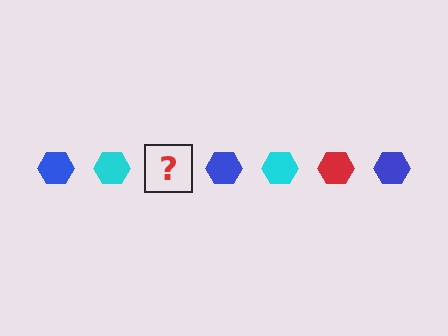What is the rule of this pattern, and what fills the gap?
The rule is that the pattern cycles through blue, cyan, red hexagons. The gap should be filled with a red hexagon.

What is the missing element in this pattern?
The missing element is a red hexagon.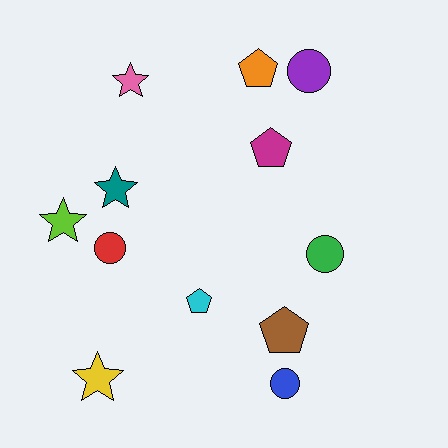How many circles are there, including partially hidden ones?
There are 4 circles.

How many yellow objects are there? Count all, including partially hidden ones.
There is 1 yellow object.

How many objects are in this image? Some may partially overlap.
There are 12 objects.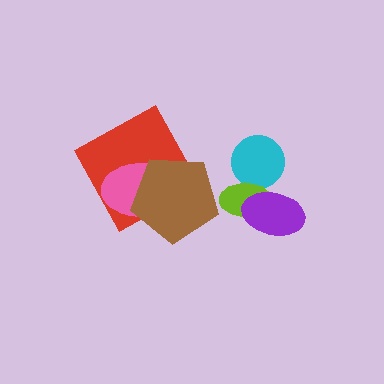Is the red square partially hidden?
Yes, it is partially covered by another shape.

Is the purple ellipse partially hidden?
No, no other shape covers it.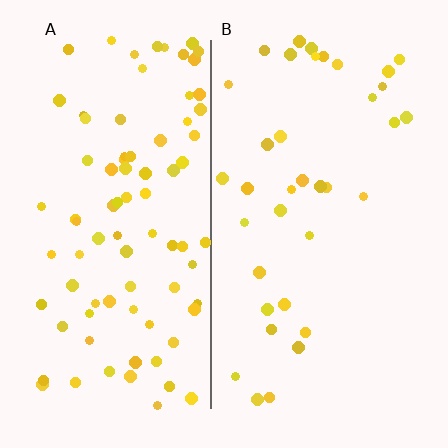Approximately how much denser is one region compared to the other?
Approximately 2.3× — region A over region B.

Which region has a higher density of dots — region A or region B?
A (the left).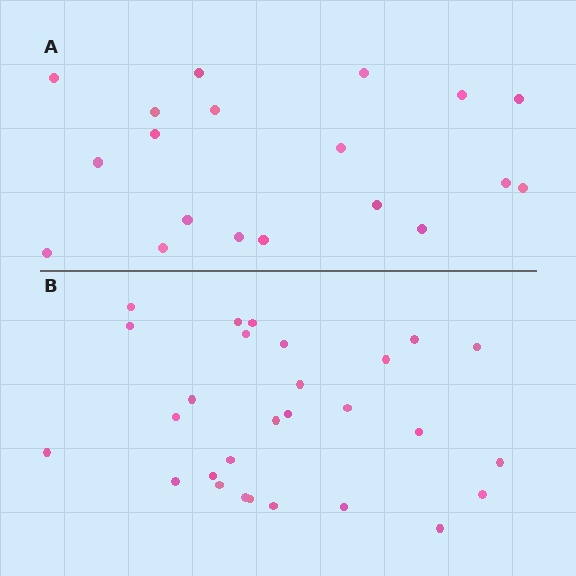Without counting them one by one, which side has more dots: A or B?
Region B (the bottom region) has more dots.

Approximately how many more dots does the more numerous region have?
Region B has roughly 8 or so more dots than region A.